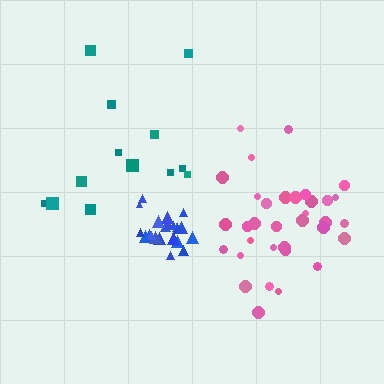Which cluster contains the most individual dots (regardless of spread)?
Pink (35).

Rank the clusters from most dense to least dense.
blue, pink, teal.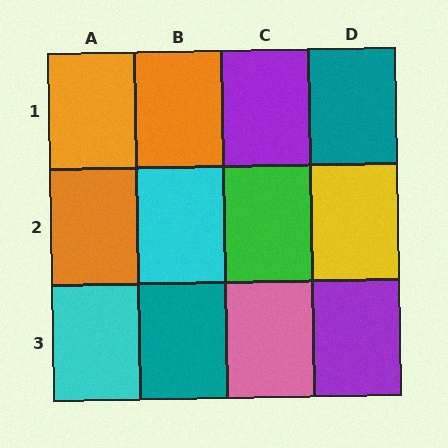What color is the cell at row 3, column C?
Pink.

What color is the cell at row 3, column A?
Cyan.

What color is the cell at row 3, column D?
Purple.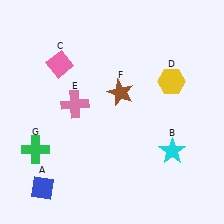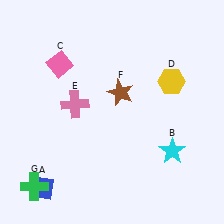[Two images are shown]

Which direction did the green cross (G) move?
The green cross (G) moved down.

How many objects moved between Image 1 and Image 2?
1 object moved between the two images.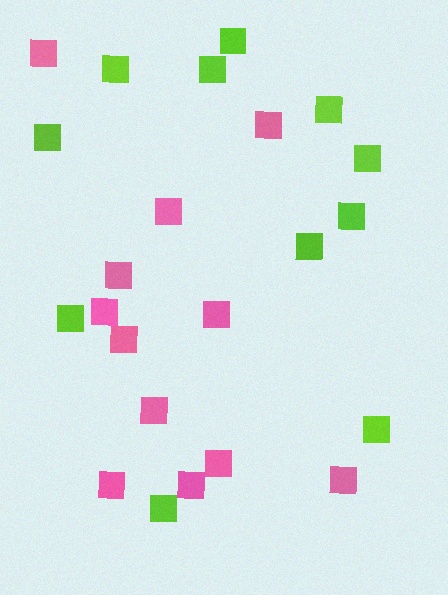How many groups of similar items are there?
There are 2 groups: one group of lime squares (11) and one group of pink squares (12).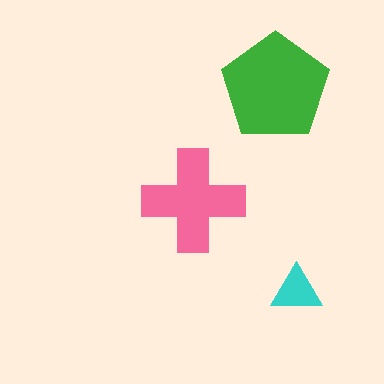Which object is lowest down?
The cyan triangle is bottommost.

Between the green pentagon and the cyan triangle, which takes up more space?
The green pentagon.